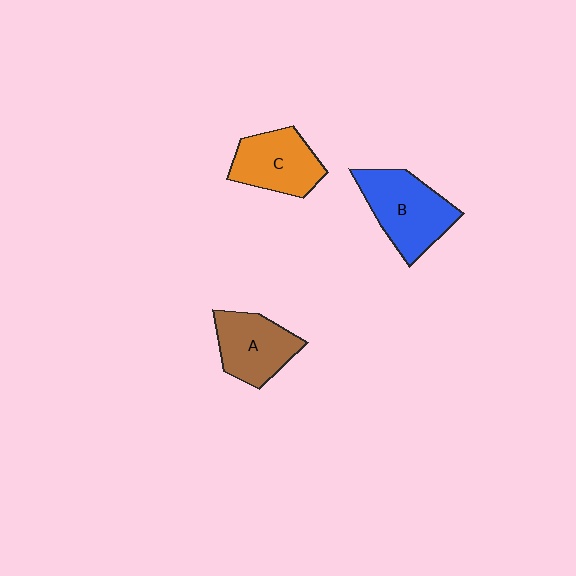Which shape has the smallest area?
Shape A (brown).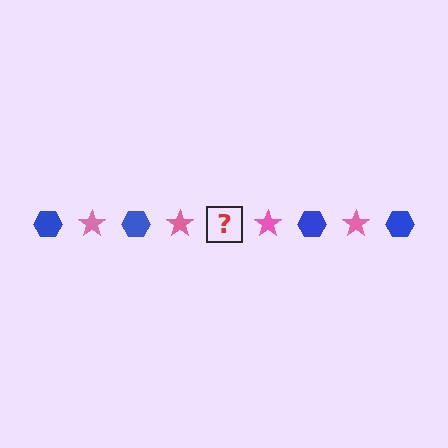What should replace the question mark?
The question mark should be replaced with a blue hexagon.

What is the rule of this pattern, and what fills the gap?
The rule is that the pattern alternates between blue hexagon and pink star. The gap should be filled with a blue hexagon.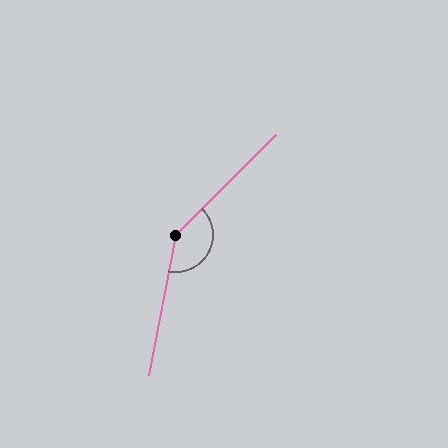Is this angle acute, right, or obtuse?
It is obtuse.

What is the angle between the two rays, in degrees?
Approximately 146 degrees.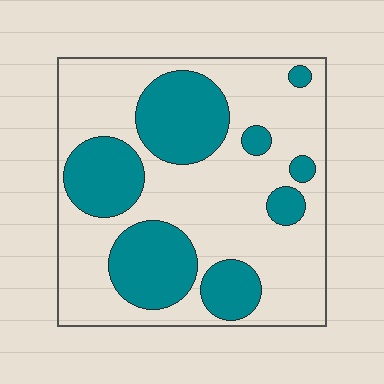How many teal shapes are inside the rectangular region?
8.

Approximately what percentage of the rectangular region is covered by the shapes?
Approximately 35%.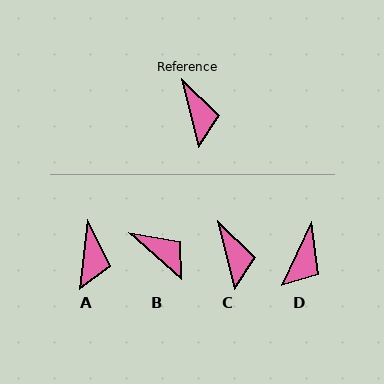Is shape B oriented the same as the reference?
No, it is off by about 35 degrees.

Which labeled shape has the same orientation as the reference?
C.